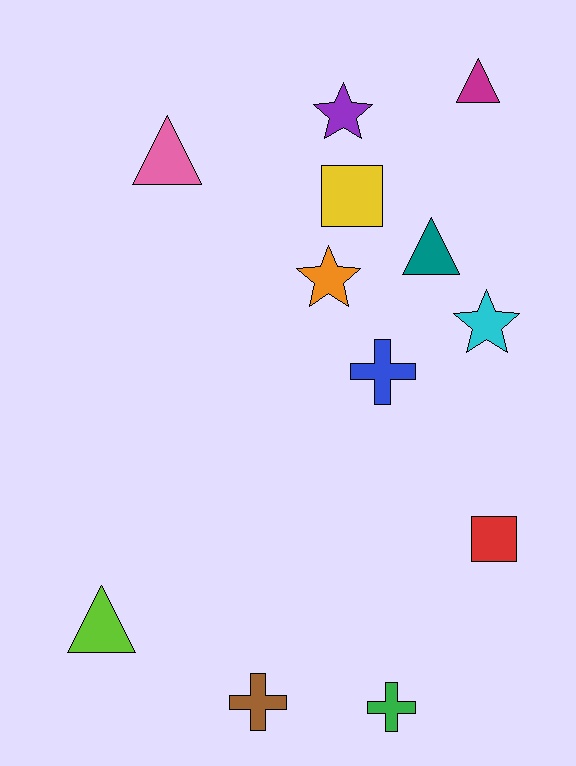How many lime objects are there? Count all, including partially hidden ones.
There is 1 lime object.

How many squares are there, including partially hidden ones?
There are 2 squares.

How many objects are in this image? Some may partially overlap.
There are 12 objects.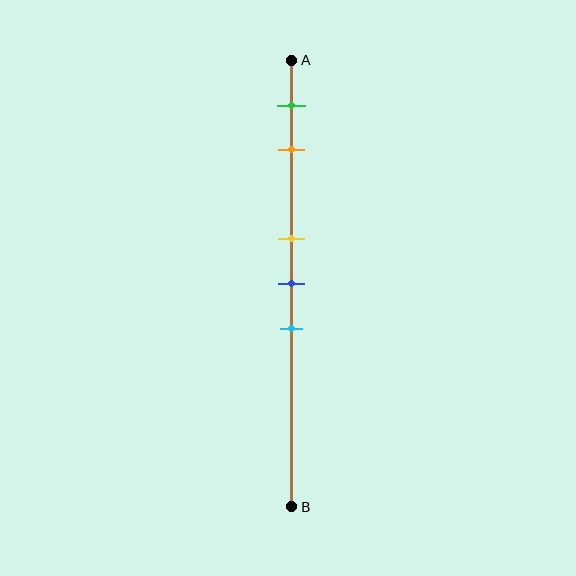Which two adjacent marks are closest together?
The yellow and blue marks are the closest adjacent pair.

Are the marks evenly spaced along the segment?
No, the marks are not evenly spaced.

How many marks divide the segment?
There are 5 marks dividing the segment.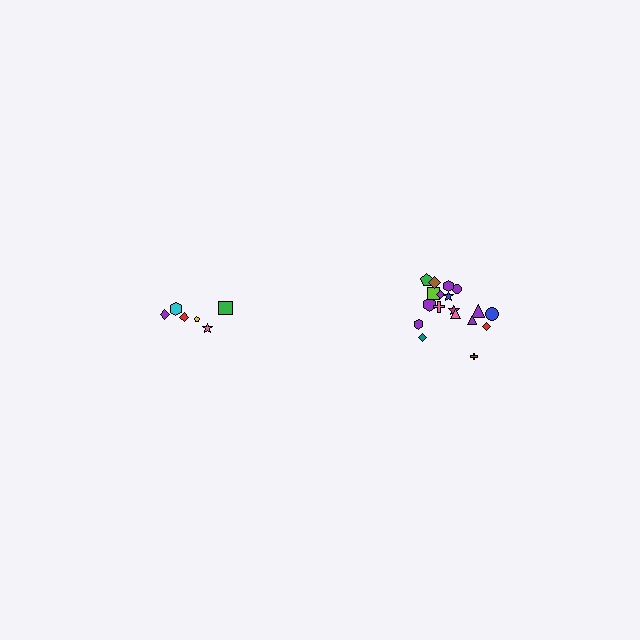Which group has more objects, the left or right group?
The right group.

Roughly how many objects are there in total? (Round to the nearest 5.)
Roughly 25 objects in total.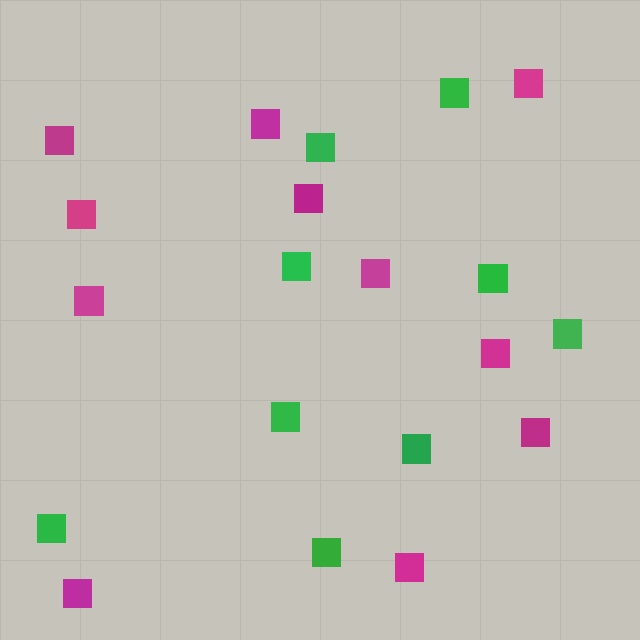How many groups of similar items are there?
There are 2 groups: one group of green squares (9) and one group of magenta squares (11).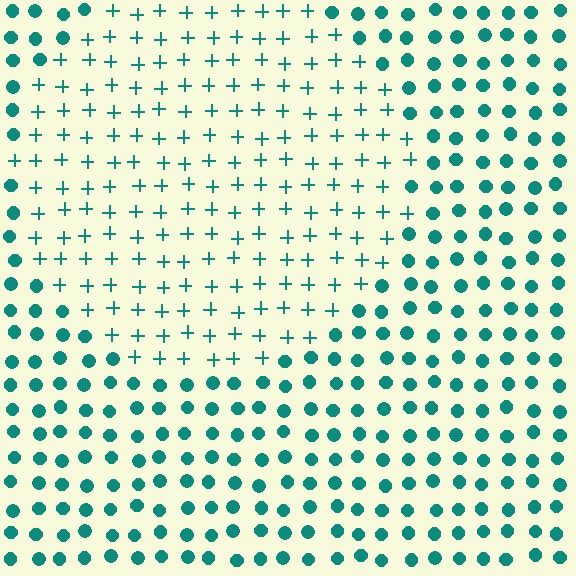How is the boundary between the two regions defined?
The boundary is defined by a change in element shape: plus signs inside vs. circles outside. All elements share the same color and spacing.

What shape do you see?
I see a circle.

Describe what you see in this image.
The image is filled with small teal elements arranged in a uniform grid. A circle-shaped region contains plus signs, while the surrounding area contains circles. The boundary is defined purely by the change in element shape.